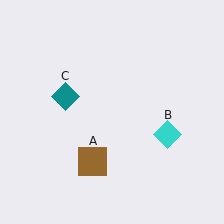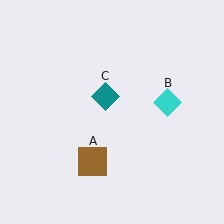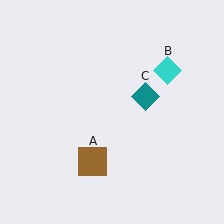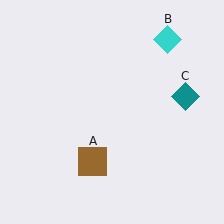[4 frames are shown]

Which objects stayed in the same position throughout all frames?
Brown square (object A) remained stationary.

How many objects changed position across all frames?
2 objects changed position: cyan diamond (object B), teal diamond (object C).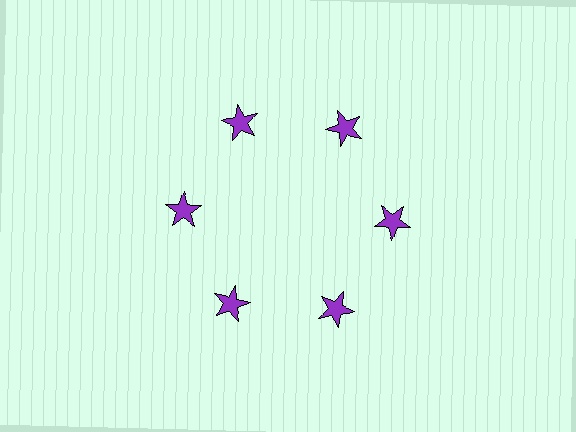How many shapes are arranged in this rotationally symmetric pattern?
There are 6 shapes, arranged in 6 groups of 1.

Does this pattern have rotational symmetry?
Yes, this pattern has 6-fold rotational symmetry. It looks the same after rotating 60 degrees around the center.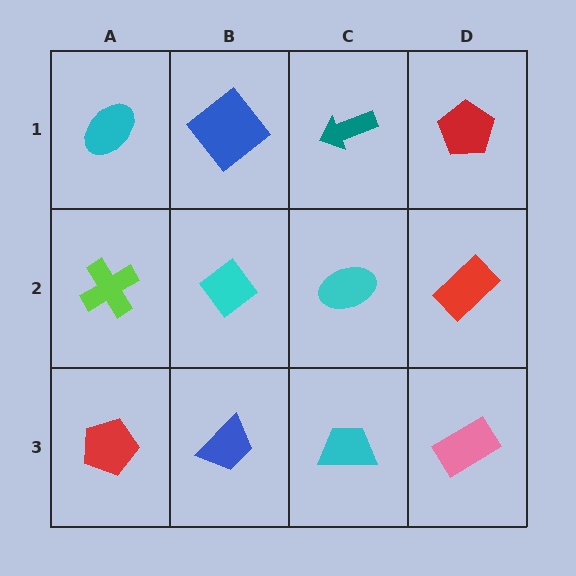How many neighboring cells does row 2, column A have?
3.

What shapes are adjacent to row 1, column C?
A cyan ellipse (row 2, column C), a blue diamond (row 1, column B), a red pentagon (row 1, column D).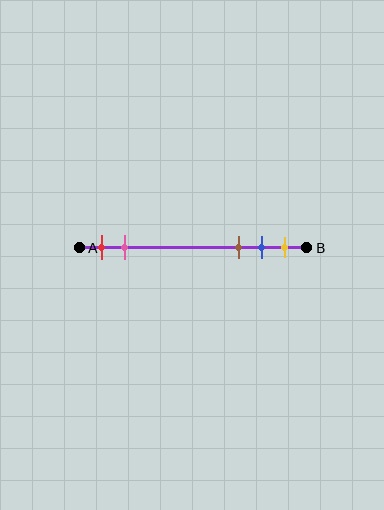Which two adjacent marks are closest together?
The blue and yellow marks are the closest adjacent pair.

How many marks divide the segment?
There are 5 marks dividing the segment.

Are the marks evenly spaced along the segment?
No, the marks are not evenly spaced.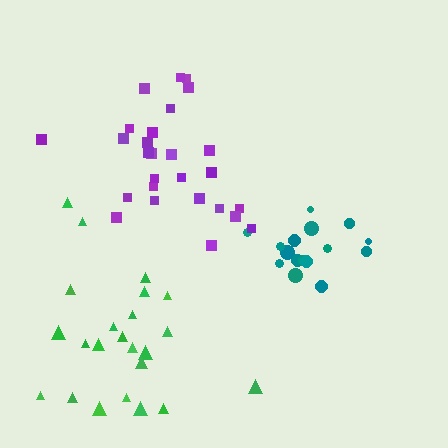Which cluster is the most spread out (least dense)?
Green.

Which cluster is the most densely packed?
Teal.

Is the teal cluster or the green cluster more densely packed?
Teal.